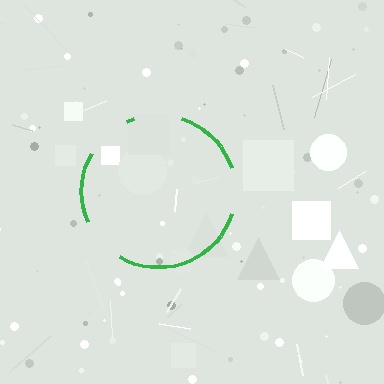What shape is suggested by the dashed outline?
The dashed outline suggests a circle.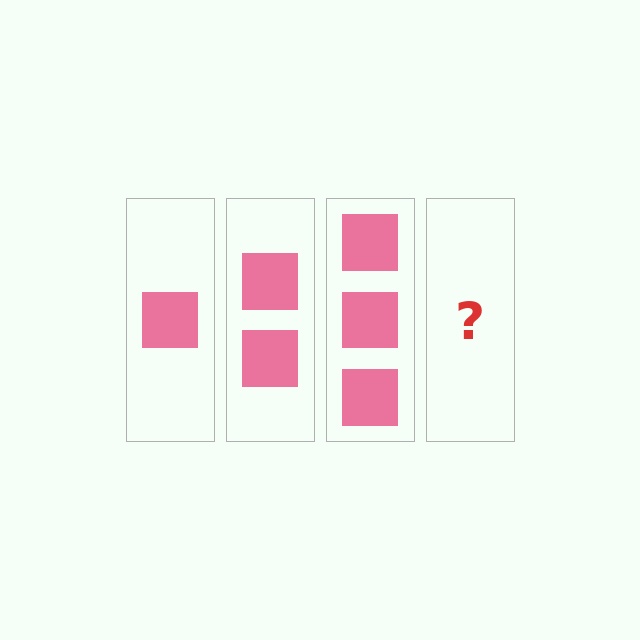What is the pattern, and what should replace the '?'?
The pattern is that each step adds one more square. The '?' should be 4 squares.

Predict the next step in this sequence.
The next step is 4 squares.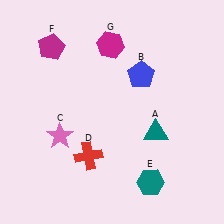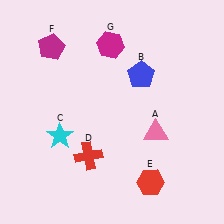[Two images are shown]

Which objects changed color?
A changed from teal to pink. C changed from pink to cyan. E changed from teal to red.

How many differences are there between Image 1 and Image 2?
There are 3 differences between the two images.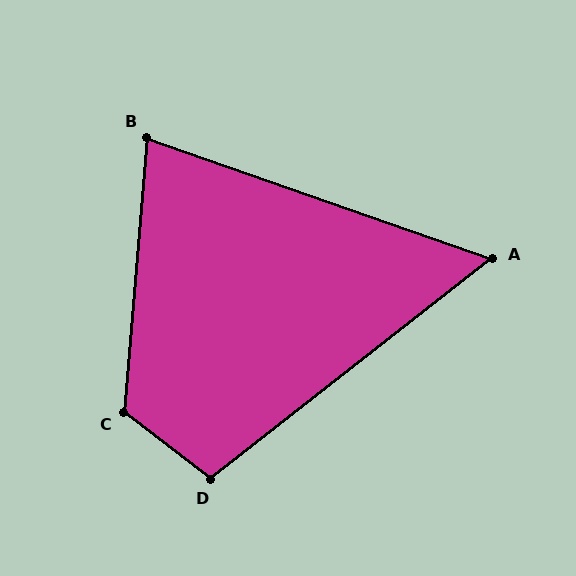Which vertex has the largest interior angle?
C, at approximately 123 degrees.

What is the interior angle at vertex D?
Approximately 104 degrees (obtuse).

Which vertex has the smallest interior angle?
A, at approximately 57 degrees.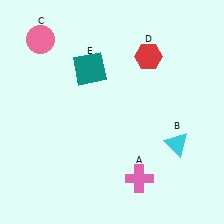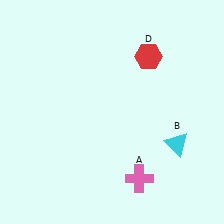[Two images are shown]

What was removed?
The pink circle (C), the teal square (E) were removed in Image 2.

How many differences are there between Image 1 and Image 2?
There are 2 differences between the two images.